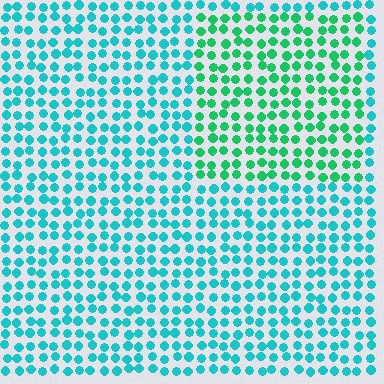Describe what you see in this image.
The image is filled with small cyan elements in a uniform arrangement. A rectangle-shaped region is visible where the elements are tinted to a slightly different hue, forming a subtle color boundary.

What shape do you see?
I see a rectangle.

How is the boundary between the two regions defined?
The boundary is defined purely by a slight shift in hue (about 34 degrees). Spacing, size, and orientation are identical on both sides.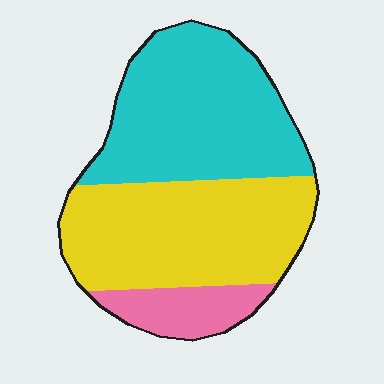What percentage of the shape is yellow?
Yellow covers about 45% of the shape.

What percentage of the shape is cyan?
Cyan takes up about two fifths (2/5) of the shape.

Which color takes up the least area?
Pink, at roughly 10%.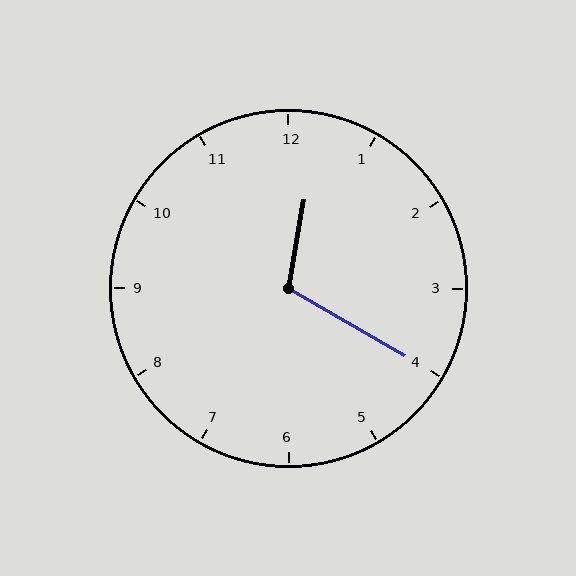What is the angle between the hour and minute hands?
Approximately 110 degrees.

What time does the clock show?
12:20.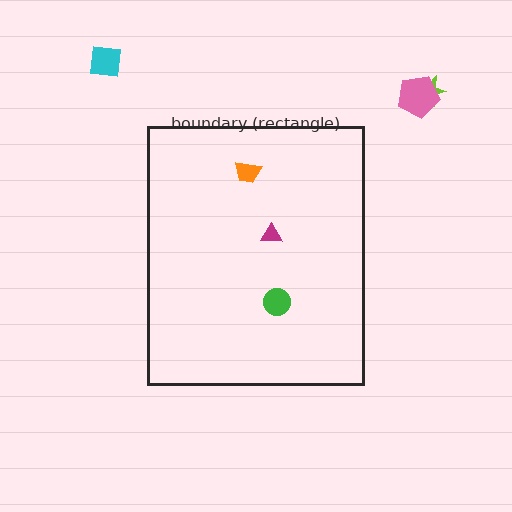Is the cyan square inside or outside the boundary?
Outside.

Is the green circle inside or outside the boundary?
Inside.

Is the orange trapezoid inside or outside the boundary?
Inside.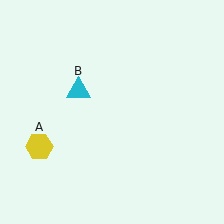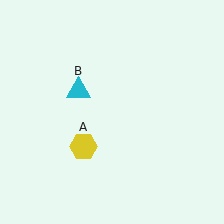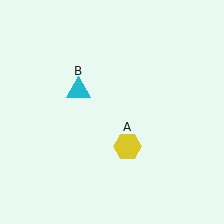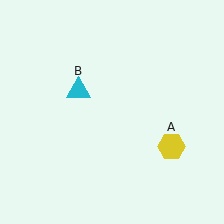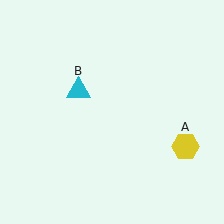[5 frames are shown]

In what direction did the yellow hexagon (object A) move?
The yellow hexagon (object A) moved right.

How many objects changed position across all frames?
1 object changed position: yellow hexagon (object A).